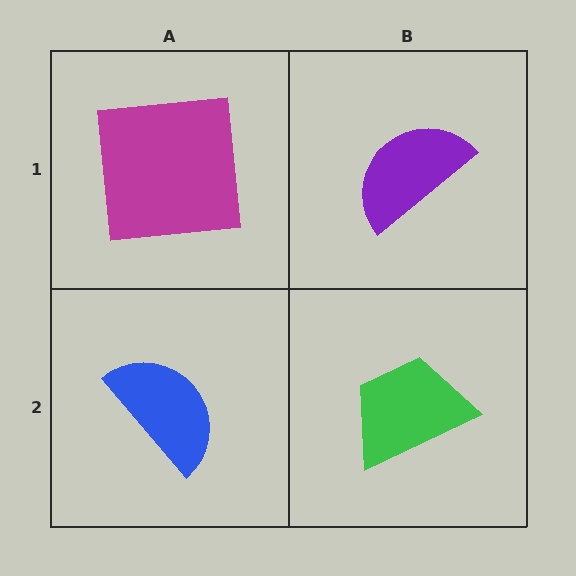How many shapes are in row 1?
2 shapes.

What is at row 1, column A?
A magenta square.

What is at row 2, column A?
A blue semicircle.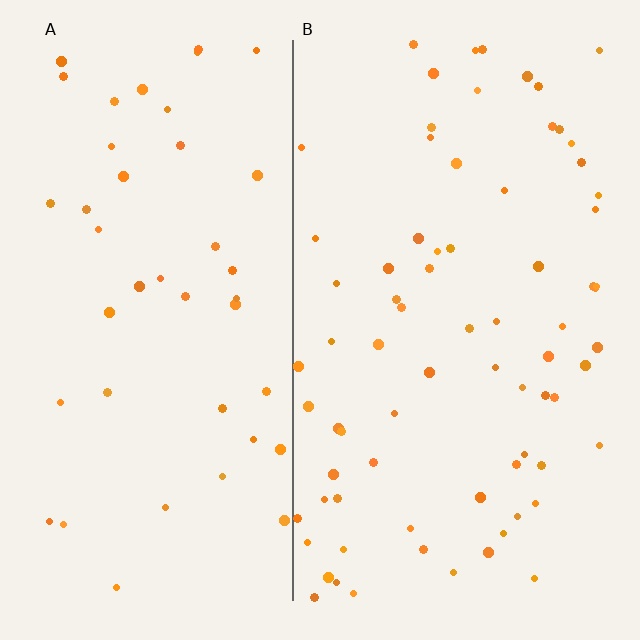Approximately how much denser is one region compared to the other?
Approximately 1.7× — region B over region A.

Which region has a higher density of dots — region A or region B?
B (the right).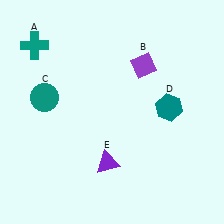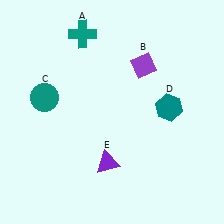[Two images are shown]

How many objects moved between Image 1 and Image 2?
1 object moved between the two images.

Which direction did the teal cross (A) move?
The teal cross (A) moved right.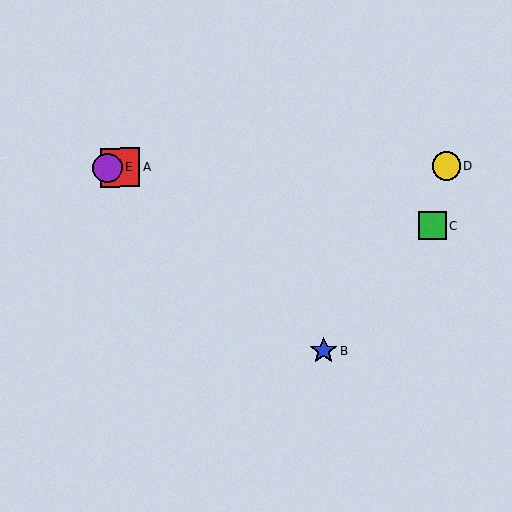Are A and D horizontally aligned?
Yes, both are at y≈168.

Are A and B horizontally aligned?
No, A is at y≈168 and B is at y≈351.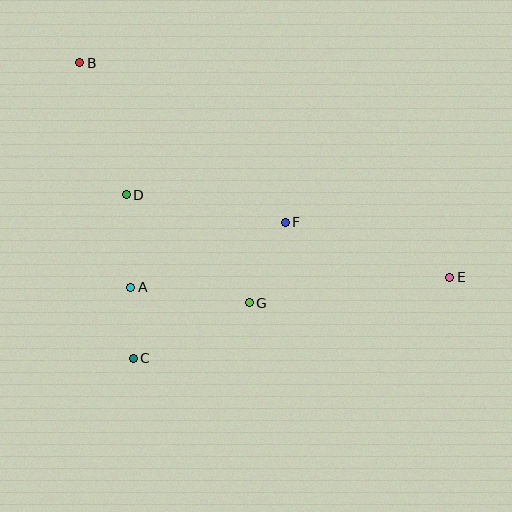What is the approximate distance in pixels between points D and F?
The distance between D and F is approximately 161 pixels.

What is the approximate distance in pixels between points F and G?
The distance between F and G is approximately 88 pixels.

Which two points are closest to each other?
Points A and C are closest to each other.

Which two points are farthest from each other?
Points B and E are farthest from each other.